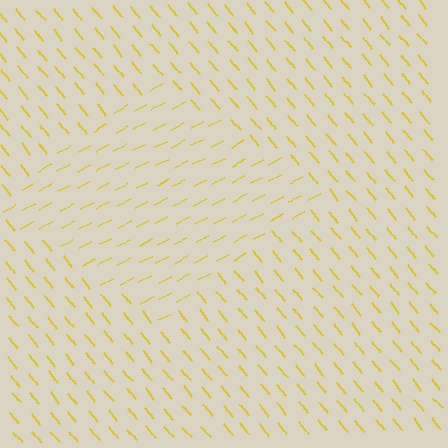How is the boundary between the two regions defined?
The boundary is defined purely by a change in line orientation (approximately 77 degrees difference). All lines are the same color and thickness.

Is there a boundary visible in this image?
Yes, there is a texture boundary formed by a change in line orientation.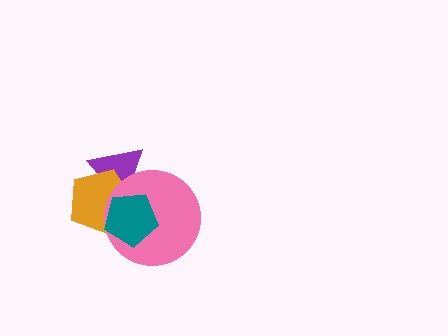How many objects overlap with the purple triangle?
3 objects overlap with the purple triangle.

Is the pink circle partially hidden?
Yes, it is partially covered by another shape.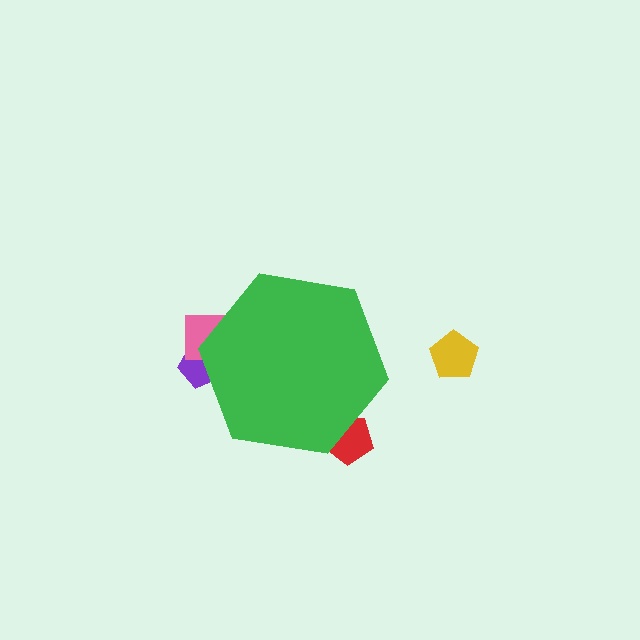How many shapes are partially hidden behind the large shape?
3 shapes are partially hidden.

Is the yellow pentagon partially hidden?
No, the yellow pentagon is fully visible.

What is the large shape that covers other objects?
A green hexagon.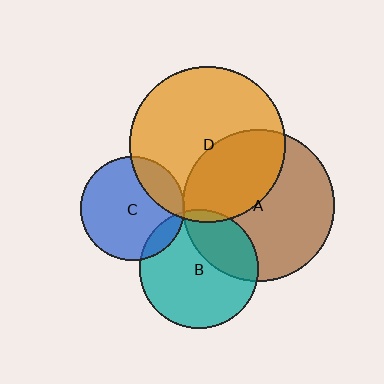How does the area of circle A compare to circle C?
Approximately 2.1 times.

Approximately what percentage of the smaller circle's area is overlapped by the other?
Approximately 30%.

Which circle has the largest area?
Circle D (orange).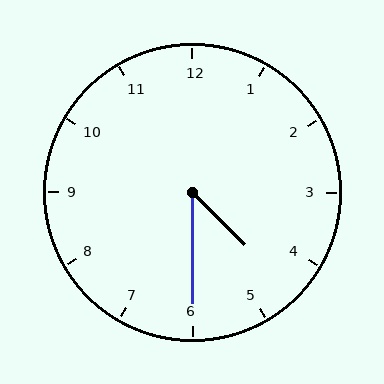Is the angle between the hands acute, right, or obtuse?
It is acute.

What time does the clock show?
4:30.